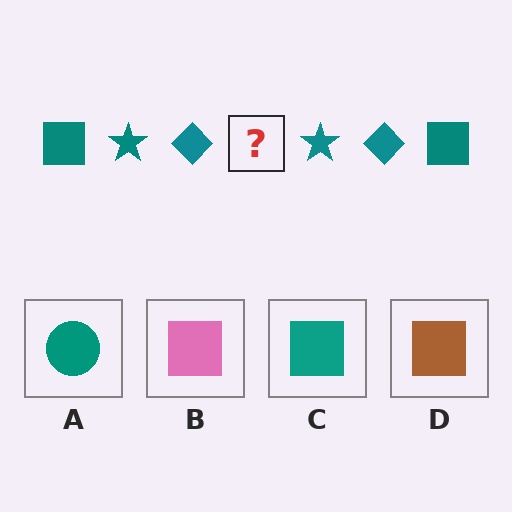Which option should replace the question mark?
Option C.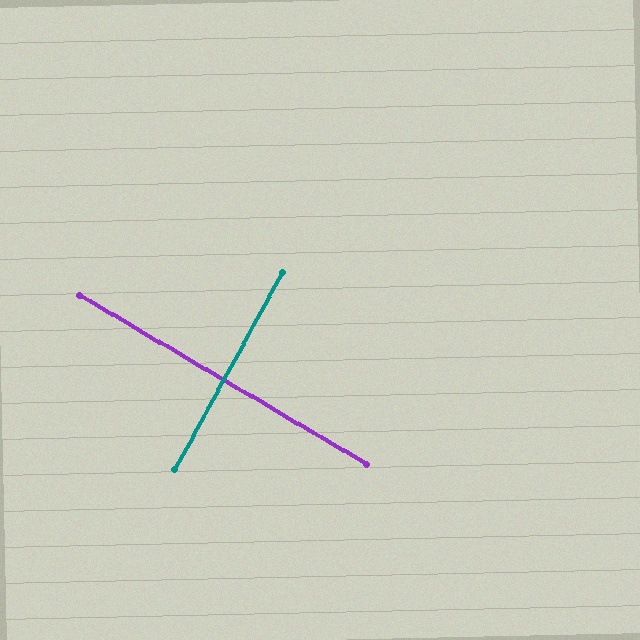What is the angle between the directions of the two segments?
Approximately 88 degrees.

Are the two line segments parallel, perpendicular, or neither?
Perpendicular — they meet at approximately 88°.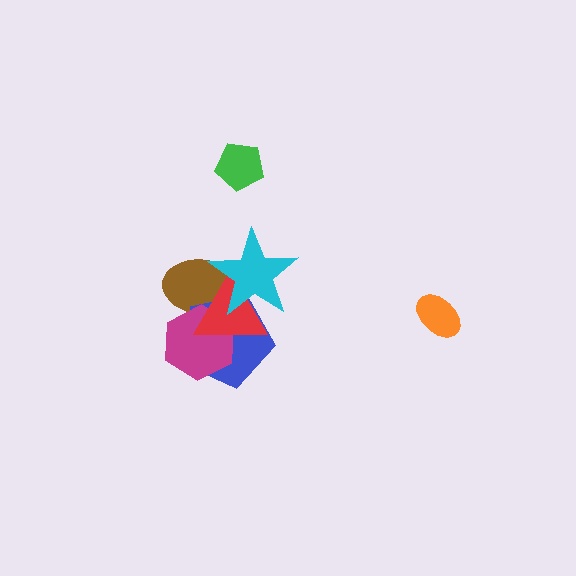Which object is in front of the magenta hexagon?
The red triangle is in front of the magenta hexagon.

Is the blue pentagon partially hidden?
Yes, it is partially covered by another shape.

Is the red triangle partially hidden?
Yes, it is partially covered by another shape.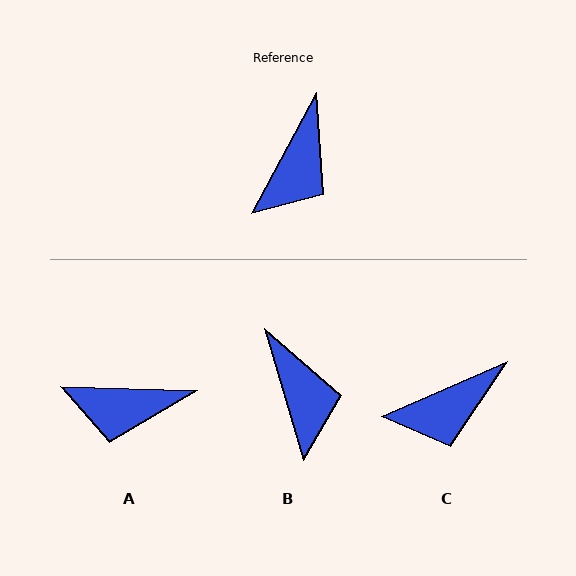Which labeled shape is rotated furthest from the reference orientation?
A, about 64 degrees away.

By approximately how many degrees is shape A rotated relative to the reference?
Approximately 64 degrees clockwise.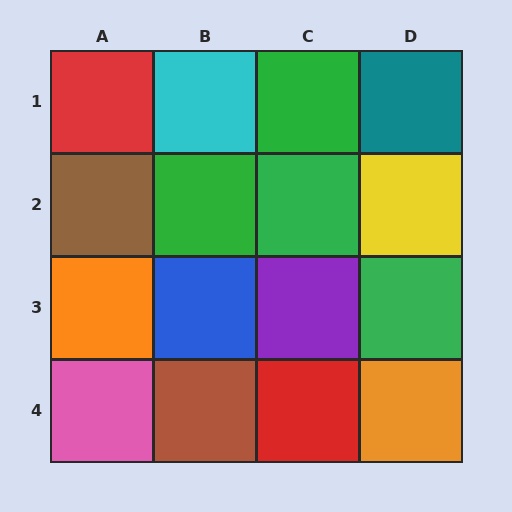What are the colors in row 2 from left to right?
Brown, green, green, yellow.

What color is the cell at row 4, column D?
Orange.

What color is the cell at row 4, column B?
Brown.